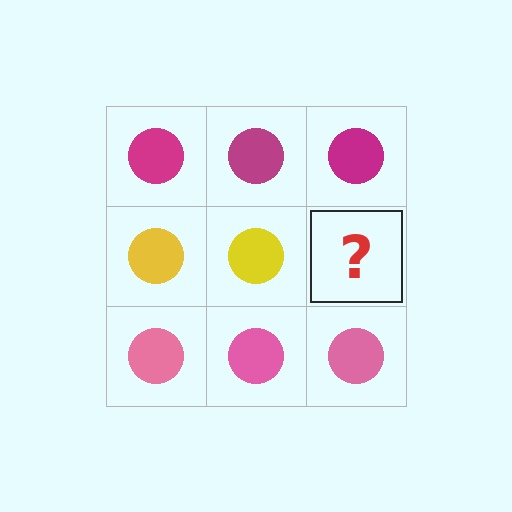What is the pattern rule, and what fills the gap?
The rule is that each row has a consistent color. The gap should be filled with a yellow circle.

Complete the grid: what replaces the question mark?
The question mark should be replaced with a yellow circle.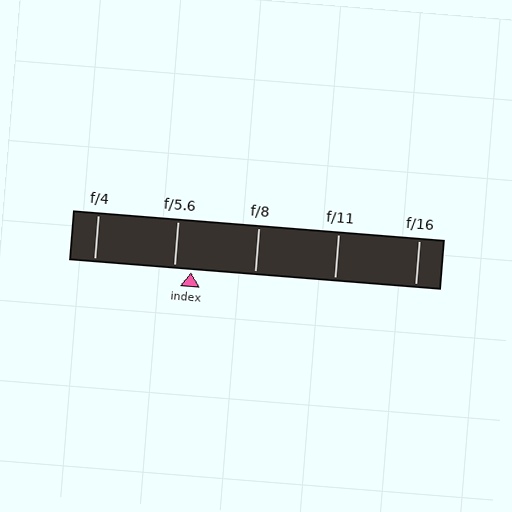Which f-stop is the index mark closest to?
The index mark is closest to f/5.6.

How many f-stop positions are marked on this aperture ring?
There are 5 f-stop positions marked.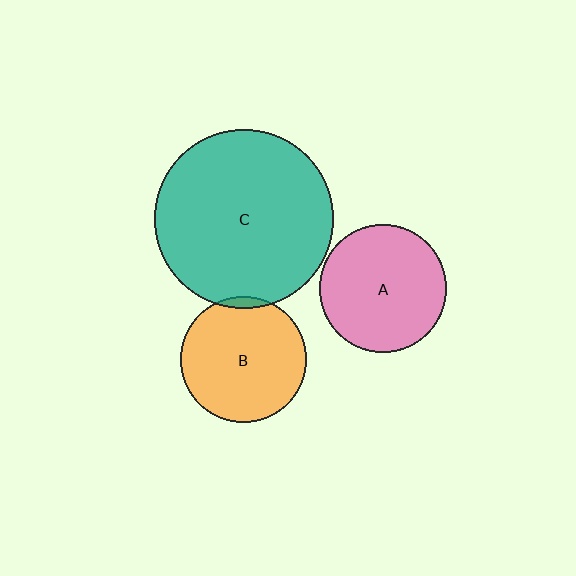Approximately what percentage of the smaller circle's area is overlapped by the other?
Approximately 5%.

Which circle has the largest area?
Circle C (teal).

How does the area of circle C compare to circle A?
Approximately 2.0 times.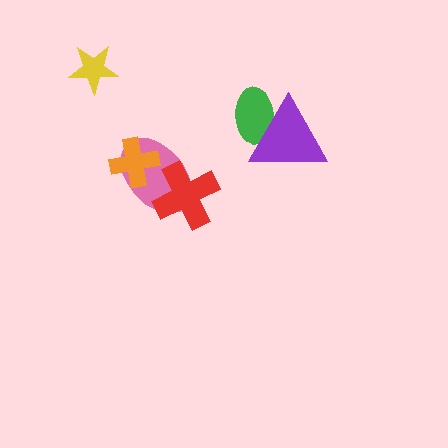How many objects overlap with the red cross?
1 object overlaps with the red cross.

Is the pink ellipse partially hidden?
Yes, it is partially covered by another shape.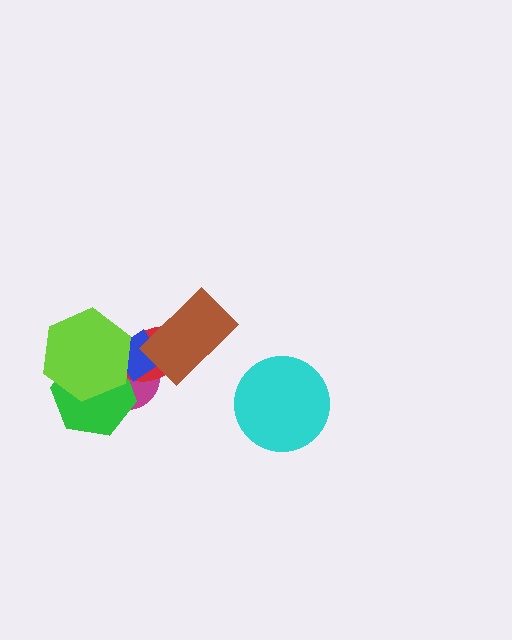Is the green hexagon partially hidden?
Yes, it is partially covered by another shape.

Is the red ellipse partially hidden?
Yes, it is partially covered by another shape.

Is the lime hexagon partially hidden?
No, no other shape covers it.